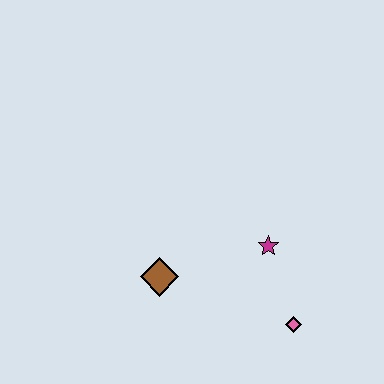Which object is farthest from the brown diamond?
The pink diamond is farthest from the brown diamond.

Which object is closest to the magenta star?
The pink diamond is closest to the magenta star.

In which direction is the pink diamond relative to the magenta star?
The pink diamond is below the magenta star.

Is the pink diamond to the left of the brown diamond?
No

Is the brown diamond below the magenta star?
Yes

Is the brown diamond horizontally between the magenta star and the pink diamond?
No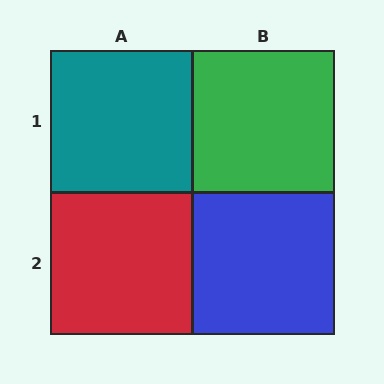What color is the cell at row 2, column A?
Red.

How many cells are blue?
1 cell is blue.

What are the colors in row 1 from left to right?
Teal, green.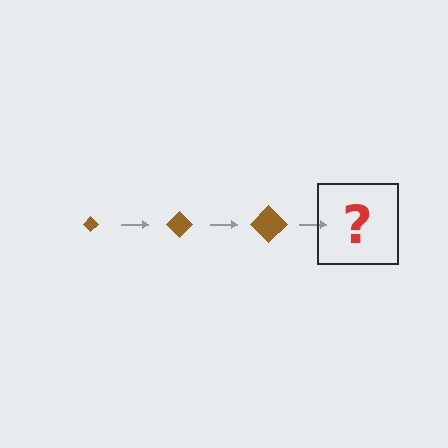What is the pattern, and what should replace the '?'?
The pattern is that the diamond gets progressively larger each step. The '?' should be a brown diamond, larger than the previous one.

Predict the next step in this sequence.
The next step is a brown diamond, larger than the previous one.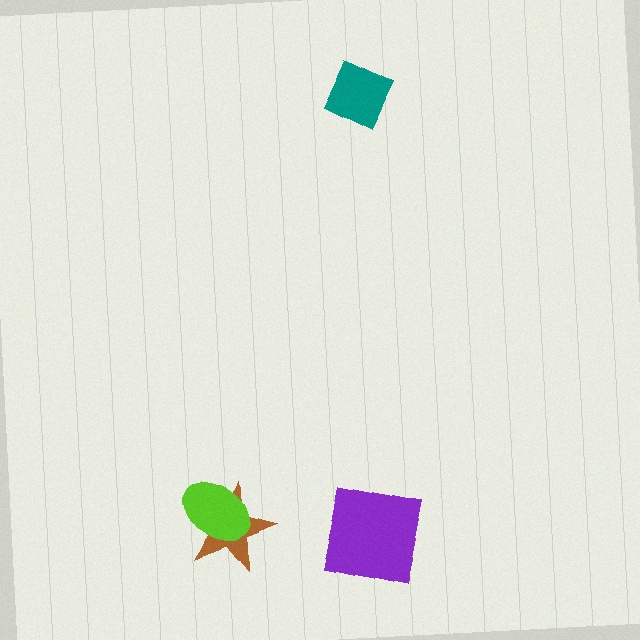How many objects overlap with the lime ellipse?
1 object overlaps with the lime ellipse.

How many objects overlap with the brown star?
1 object overlaps with the brown star.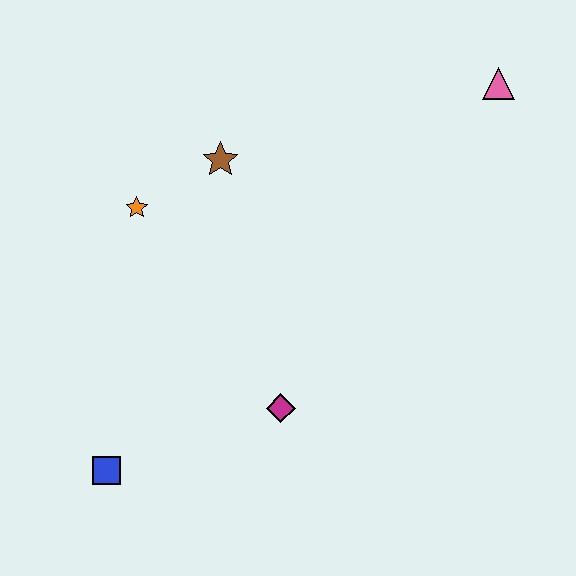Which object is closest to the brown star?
The orange star is closest to the brown star.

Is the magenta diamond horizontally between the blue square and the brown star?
No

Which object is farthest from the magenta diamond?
The pink triangle is farthest from the magenta diamond.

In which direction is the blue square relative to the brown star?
The blue square is below the brown star.